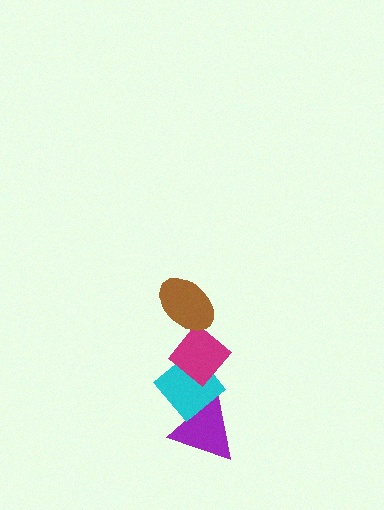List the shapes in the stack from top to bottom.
From top to bottom: the brown ellipse, the magenta diamond, the cyan diamond, the purple triangle.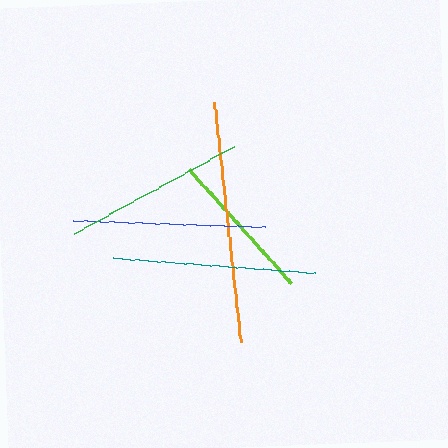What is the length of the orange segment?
The orange segment is approximately 242 pixels long.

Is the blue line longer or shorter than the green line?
The blue line is longer than the green line.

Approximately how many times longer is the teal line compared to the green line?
The teal line is approximately 1.1 times the length of the green line.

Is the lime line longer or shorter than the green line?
The green line is longer than the lime line.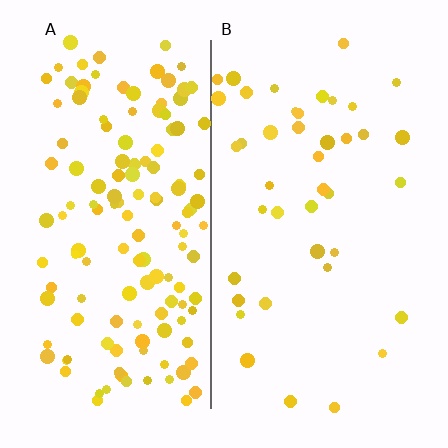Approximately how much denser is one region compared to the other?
Approximately 3.3× — region A over region B.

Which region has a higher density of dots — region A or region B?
A (the left).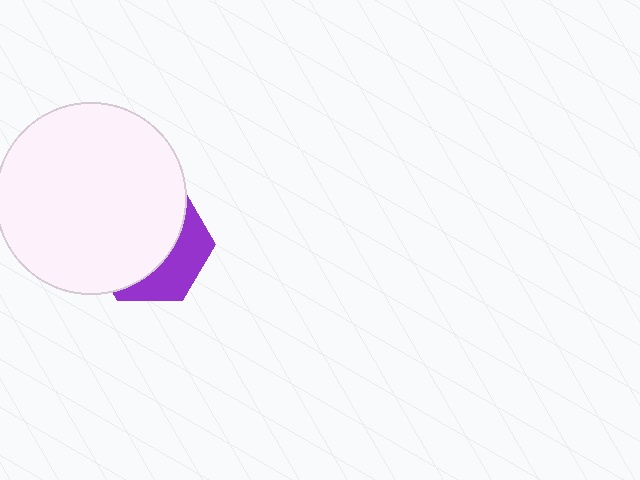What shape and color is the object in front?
The object in front is a white circle.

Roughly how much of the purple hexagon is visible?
A small part of it is visible (roughly 34%).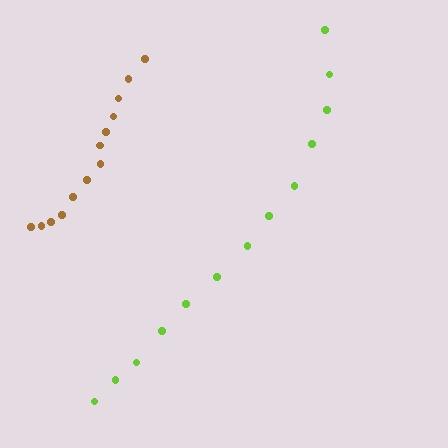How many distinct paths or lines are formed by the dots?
There are 2 distinct paths.